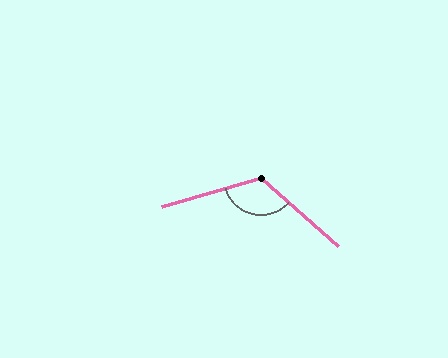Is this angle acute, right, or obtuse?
It is obtuse.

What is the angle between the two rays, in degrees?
Approximately 122 degrees.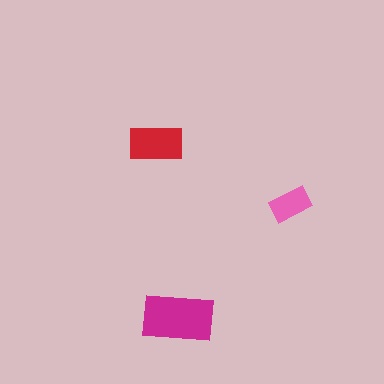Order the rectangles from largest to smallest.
the magenta one, the red one, the pink one.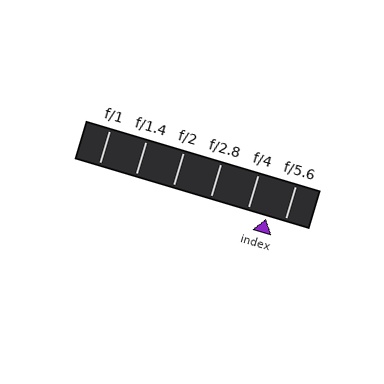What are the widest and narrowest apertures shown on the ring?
The widest aperture shown is f/1 and the narrowest is f/5.6.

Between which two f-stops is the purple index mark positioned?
The index mark is between f/4 and f/5.6.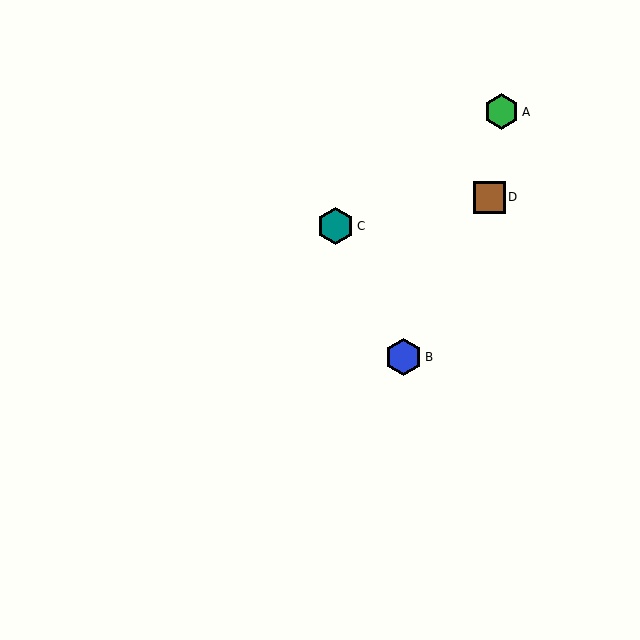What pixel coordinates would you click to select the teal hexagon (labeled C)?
Click at (336, 226) to select the teal hexagon C.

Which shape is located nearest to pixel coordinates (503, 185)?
The brown square (labeled D) at (489, 197) is nearest to that location.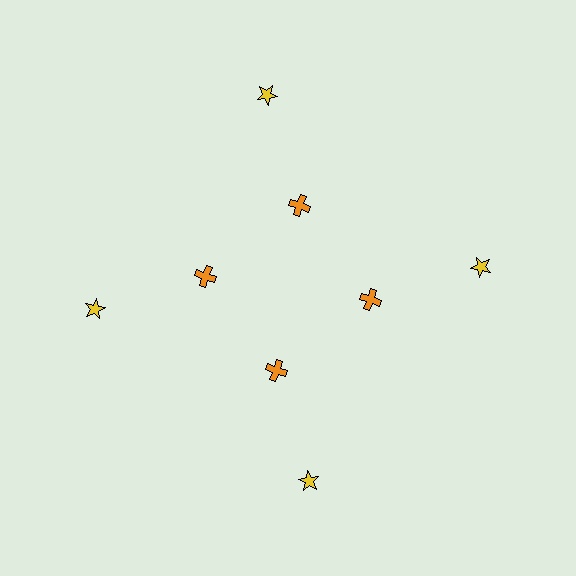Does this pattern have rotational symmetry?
Yes, this pattern has 4-fold rotational symmetry. It looks the same after rotating 90 degrees around the center.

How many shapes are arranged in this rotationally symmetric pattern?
There are 8 shapes, arranged in 4 groups of 2.